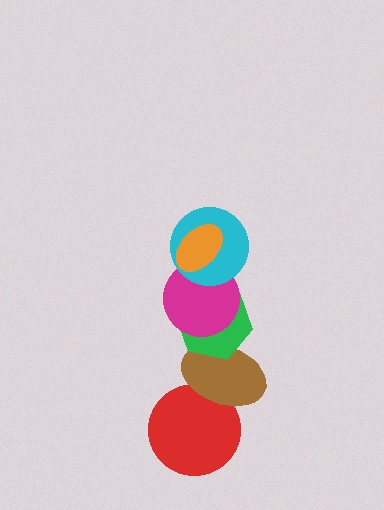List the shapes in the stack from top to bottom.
From top to bottom: the orange ellipse, the cyan circle, the magenta circle, the green hexagon, the brown ellipse, the red circle.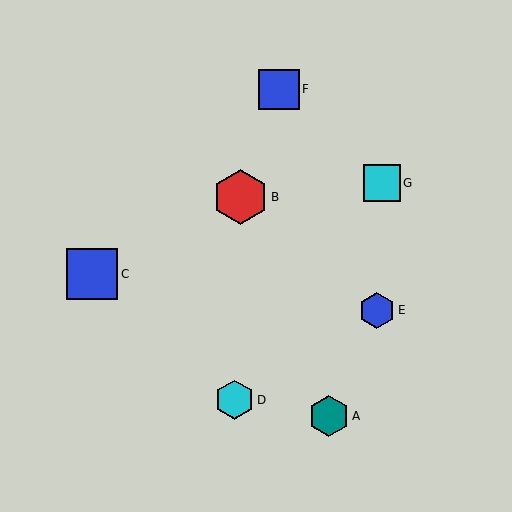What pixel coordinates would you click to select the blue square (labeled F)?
Click at (279, 89) to select the blue square F.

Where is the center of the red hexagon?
The center of the red hexagon is at (240, 197).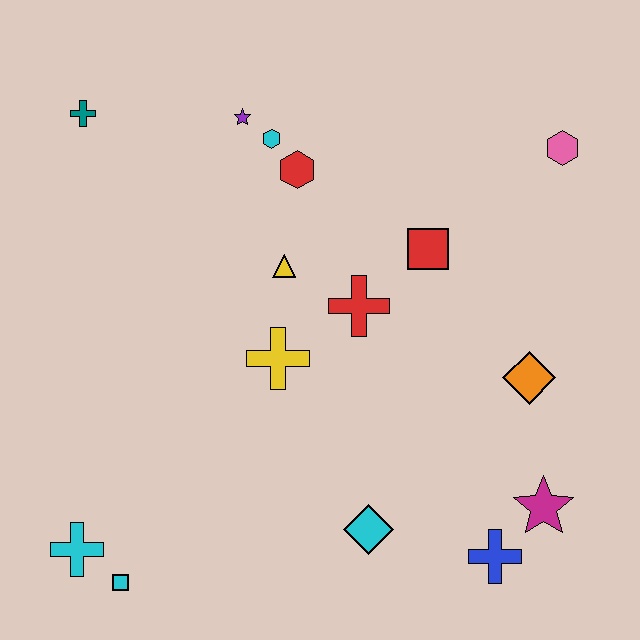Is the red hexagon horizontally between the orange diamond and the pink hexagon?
No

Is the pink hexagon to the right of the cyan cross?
Yes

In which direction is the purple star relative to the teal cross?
The purple star is to the right of the teal cross.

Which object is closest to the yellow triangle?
The red cross is closest to the yellow triangle.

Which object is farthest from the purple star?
The blue cross is farthest from the purple star.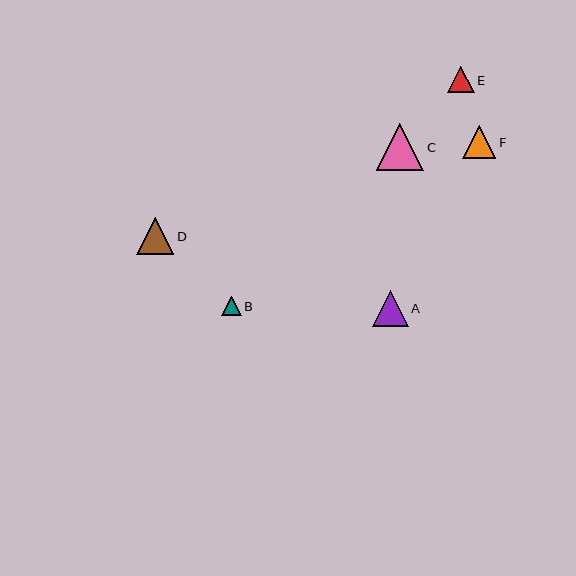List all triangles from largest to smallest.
From largest to smallest: C, D, A, F, E, B.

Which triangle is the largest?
Triangle C is the largest with a size of approximately 48 pixels.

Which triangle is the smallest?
Triangle B is the smallest with a size of approximately 19 pixels.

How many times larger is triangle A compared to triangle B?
Triangle A is approximately 1.9 times the size of triangle B.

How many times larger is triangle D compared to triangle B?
Triangle D is approximately 1.9 times the size of triangle B.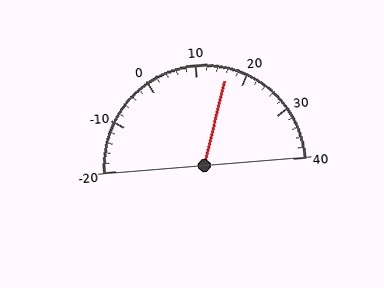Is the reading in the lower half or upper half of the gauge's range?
The reading is in the upper half of the range (-20 to 40).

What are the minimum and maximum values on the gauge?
The gauge ranges from -20 to 40.